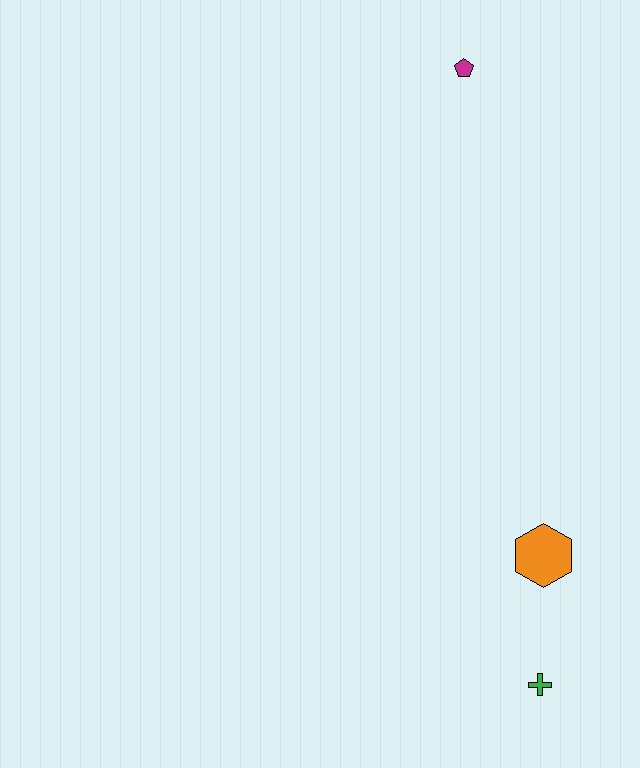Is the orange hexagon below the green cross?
No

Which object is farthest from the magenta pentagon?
The green cross is farthest from the magenta pentagon.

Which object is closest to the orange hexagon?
The green cross is closest to the orange hexagon.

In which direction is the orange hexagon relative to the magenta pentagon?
The orange hexagon is below the magenta pentagon.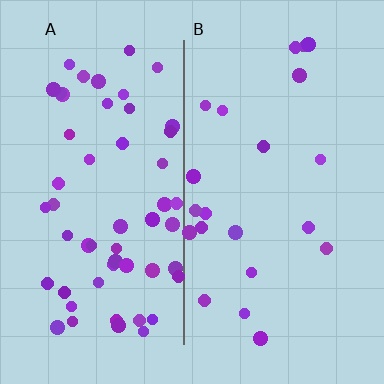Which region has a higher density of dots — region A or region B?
A (the left).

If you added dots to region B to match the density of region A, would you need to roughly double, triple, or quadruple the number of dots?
Approximately triple.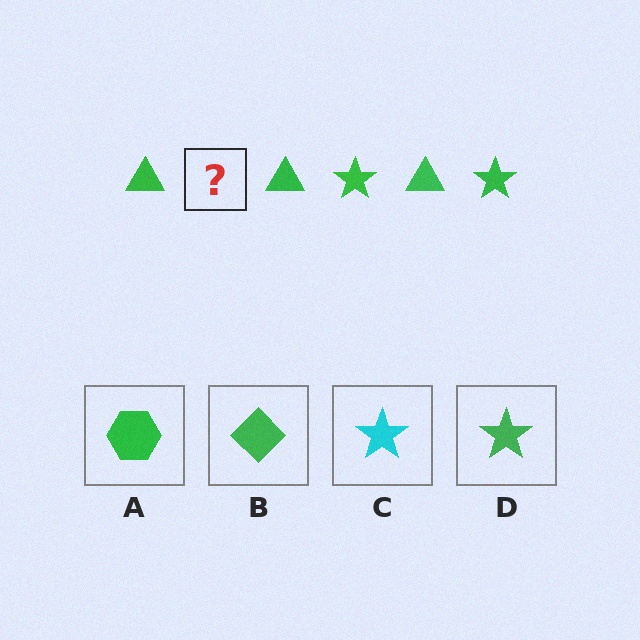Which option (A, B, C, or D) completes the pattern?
D.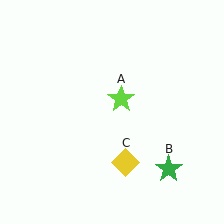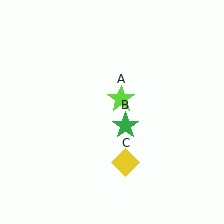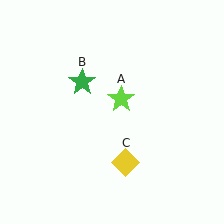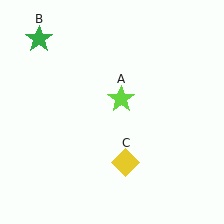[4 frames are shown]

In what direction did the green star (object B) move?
The green star (object B) moved up and to the left.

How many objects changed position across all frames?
1 object changed position: green star (object B).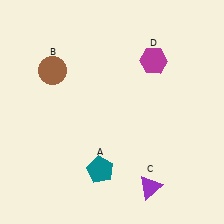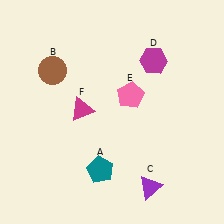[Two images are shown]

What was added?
A pink pentagon (E), a magenta triangle (F) were added in Image 2.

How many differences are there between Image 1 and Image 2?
There are 2 differences between the two images.